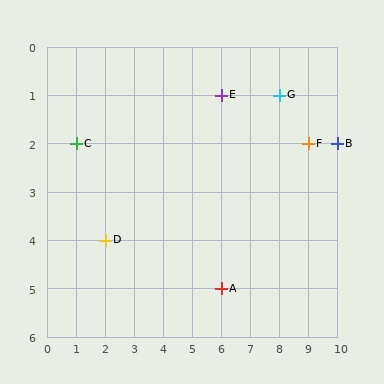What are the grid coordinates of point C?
Point C is at grid coordinates (1, 2).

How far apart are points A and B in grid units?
Points A and B are 4 columns and 3 rows apart (about 5.0 grid units diagonally).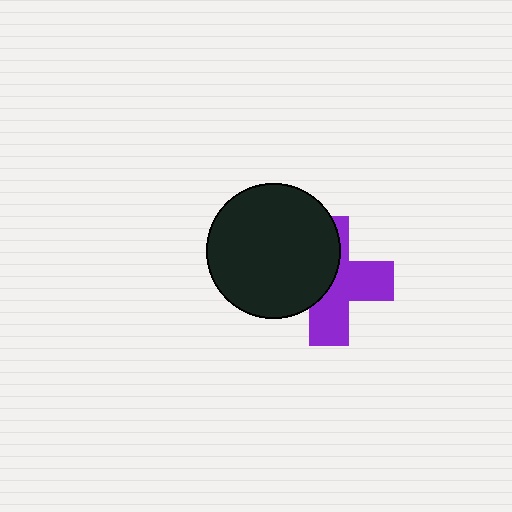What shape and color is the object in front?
The object in front is a black circle.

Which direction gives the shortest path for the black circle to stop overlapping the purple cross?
Moving left gives the shortest separation.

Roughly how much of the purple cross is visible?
About half of it is visible (roughly 53%).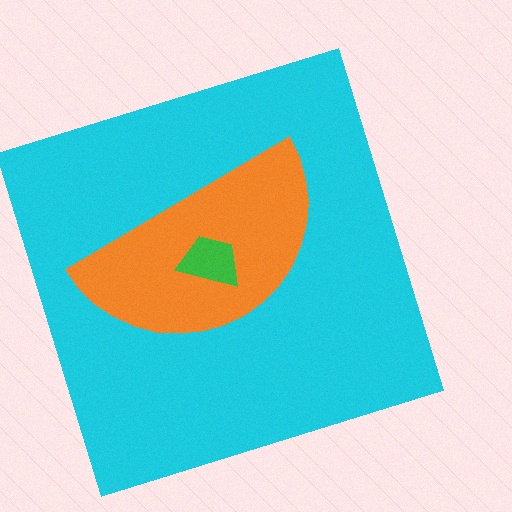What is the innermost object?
The green trapezoid.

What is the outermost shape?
The cyan square.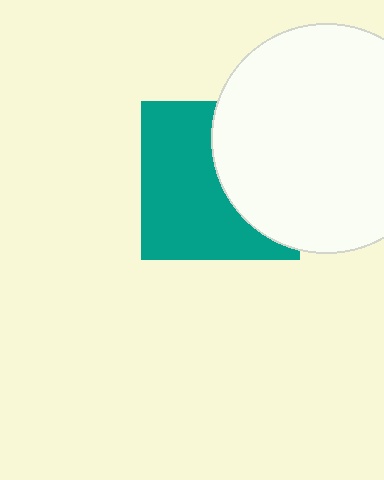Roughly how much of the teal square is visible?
About half of it is visible (roughly 58%).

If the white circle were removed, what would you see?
You would see the complete teal square.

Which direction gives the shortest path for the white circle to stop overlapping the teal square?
Moving right gives the shortest separation.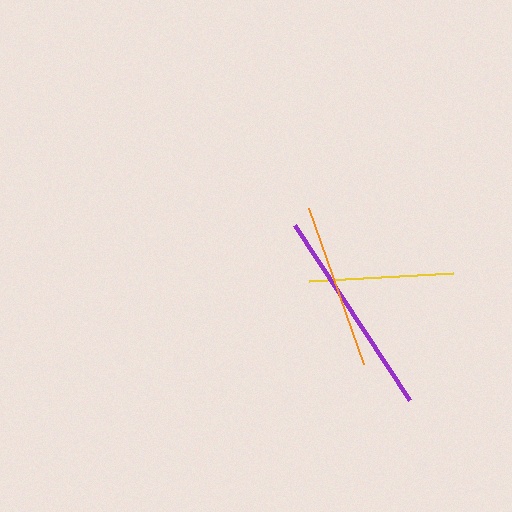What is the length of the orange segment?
The orange segment is approximately 165 pixels long.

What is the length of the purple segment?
The purple segment is approximately 210 pixels long.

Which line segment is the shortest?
The yellow line is the shortest at approximately 144 pixels.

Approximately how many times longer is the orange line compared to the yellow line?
The orange line is approximately 1.1 times the length of the yellow line.